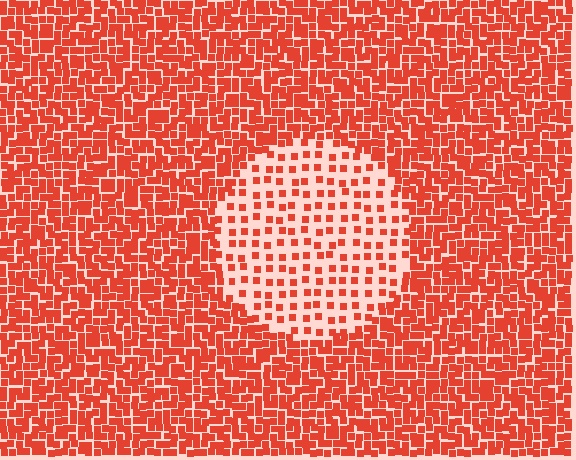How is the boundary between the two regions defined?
The boundary is defined by a change in element density (approximately 2.6x ratio). All elements are the same color, size, and shape.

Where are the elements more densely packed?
The elements are more densely packed outside the circle boundary.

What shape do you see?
I see a circle.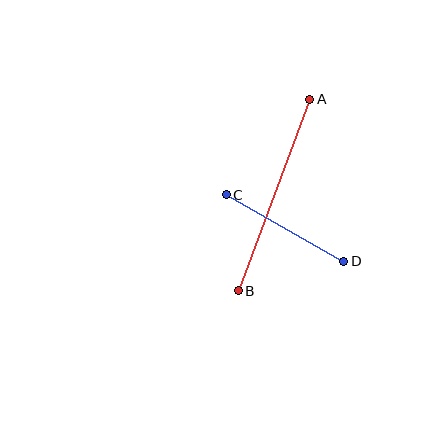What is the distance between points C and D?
The distance is approximately 135 pixels.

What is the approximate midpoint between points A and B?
The midpoint is at approximately (274, 195) pixels.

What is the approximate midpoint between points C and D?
The midpoint is at approximately (285, 228) pixels.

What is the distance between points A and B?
The distance is approximately 205 pixels.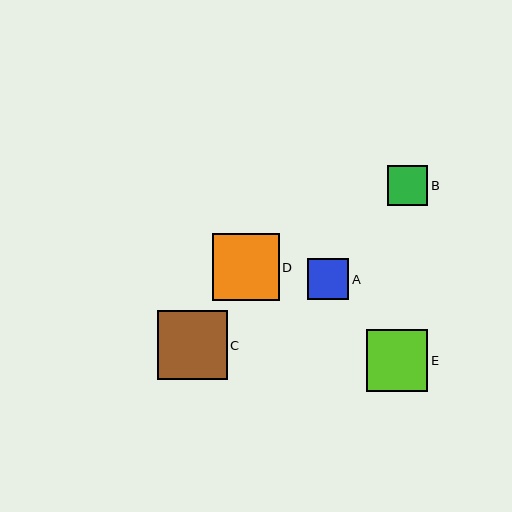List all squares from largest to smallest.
From largest to smallest: C, D, E, A, B.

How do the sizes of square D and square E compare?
Square D and square E are approximately the same size.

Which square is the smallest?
Square B is the smallest with a size of approximately 40 pixels.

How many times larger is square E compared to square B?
Square E is approximately 1.5 times the size of square B.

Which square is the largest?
Square C is the largest with a size of approximately 70 pixels.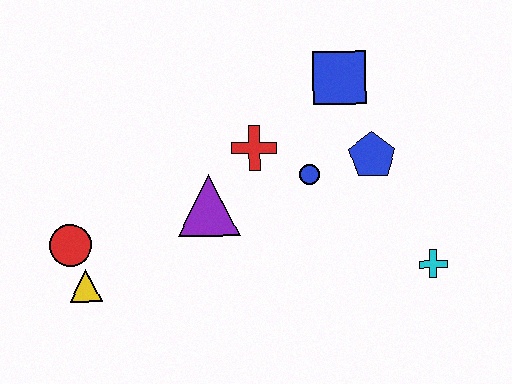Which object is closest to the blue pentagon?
The blue circle is closest to the blue pentagon.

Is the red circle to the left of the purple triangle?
Yes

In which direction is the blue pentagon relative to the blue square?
The blue pentagon is below the blue square.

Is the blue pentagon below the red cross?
Yes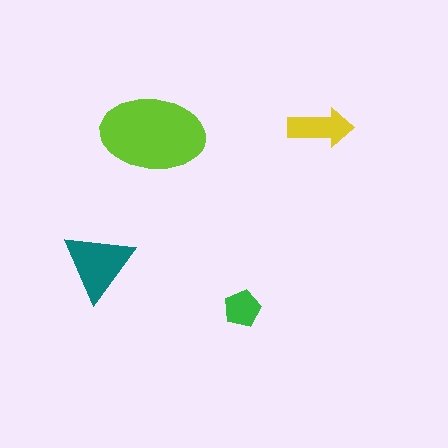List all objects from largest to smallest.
The lime ellipse, the teal triangle, the yellow arrow, the green pentagon.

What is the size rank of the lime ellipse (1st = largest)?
1st.